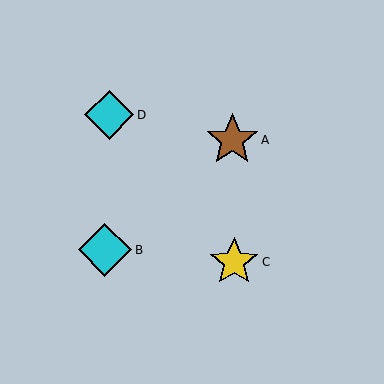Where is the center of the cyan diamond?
The center of the cyan diamond is at (109, 115).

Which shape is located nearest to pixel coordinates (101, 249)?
The cyan diamond (labeled B) at (105, 250) is nearest to that location.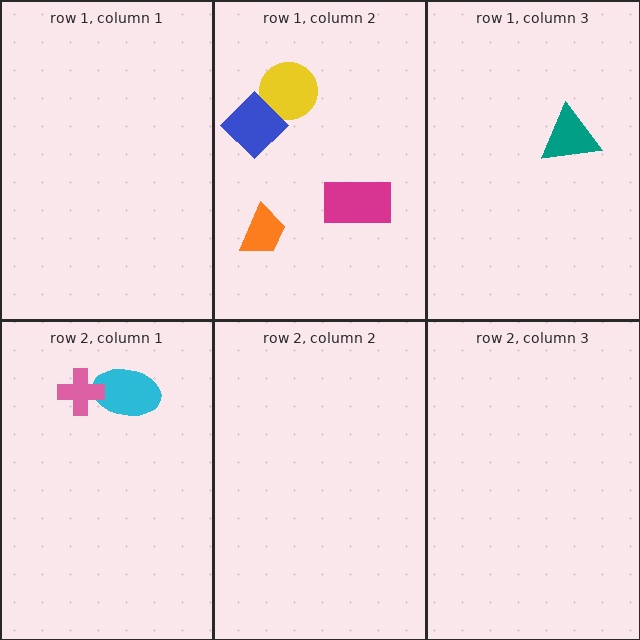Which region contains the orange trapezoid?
The row 1, column 2 region.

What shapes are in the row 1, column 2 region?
The yellow circle, the blue diamond, the orange trapezoid, the magenta rectangle.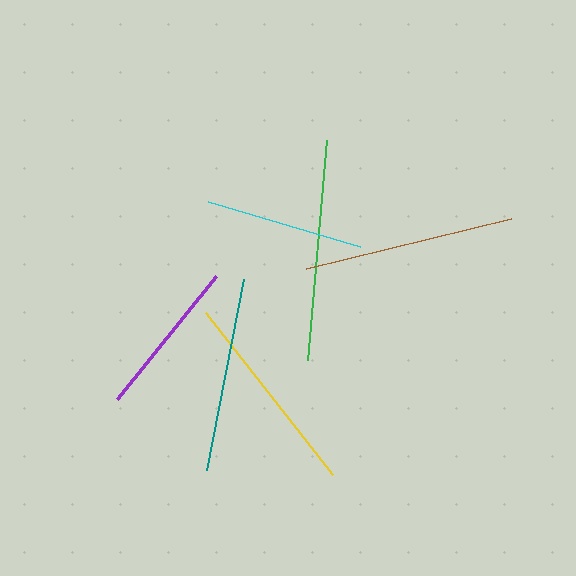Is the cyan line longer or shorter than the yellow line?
The yellow line is longer than the cyan line.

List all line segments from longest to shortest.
From longest to shortest: green, brown, yellow, teal, cyan, purple.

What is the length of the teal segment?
The teal segment is approximately 195 pixels long.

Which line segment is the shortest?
The purple line is the shortest at approximately 158 pixels.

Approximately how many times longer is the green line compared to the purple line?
The green line is approximately 1.4 times the length of the purple line.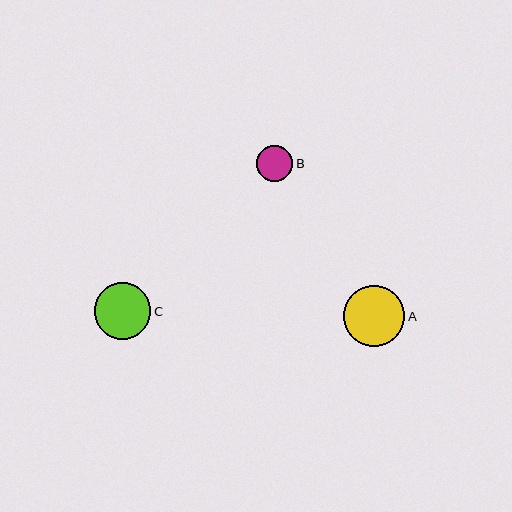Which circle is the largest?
Circle A is the largest with a size of approximately 61 pixels.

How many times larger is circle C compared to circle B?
Circle C is approximately 1.6 times the size of circle B.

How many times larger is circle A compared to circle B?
Circle A is approximately 1.7 times the size of circle B.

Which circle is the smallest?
Circle B is the smallest with a size of approximately 36 pixels.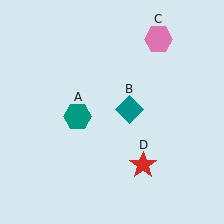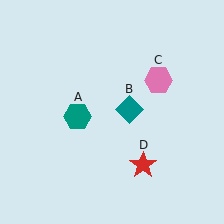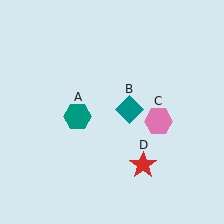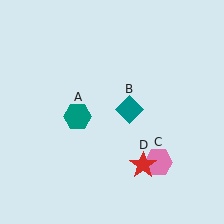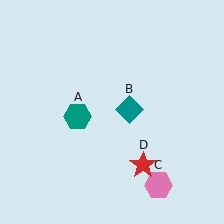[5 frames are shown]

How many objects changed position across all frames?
1 object changed position: pink hexagon (object C).